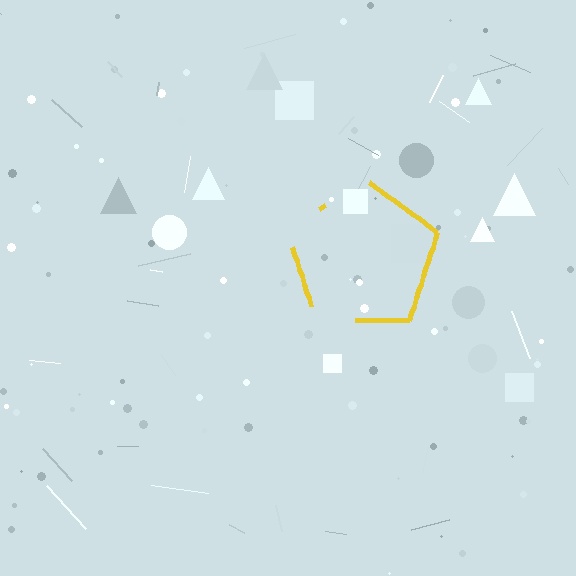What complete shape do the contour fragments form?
The contour fragments form a pentagon.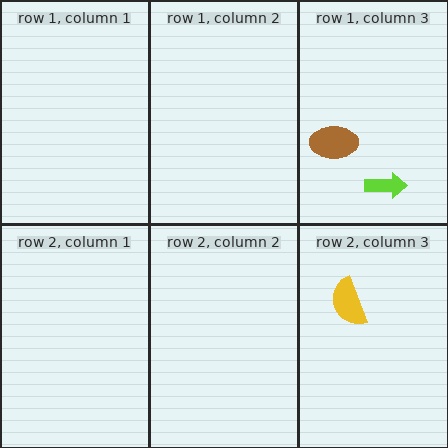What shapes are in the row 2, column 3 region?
The yellow semicircle.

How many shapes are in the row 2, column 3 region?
1.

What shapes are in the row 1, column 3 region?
The lime arrow, the brown ellipse.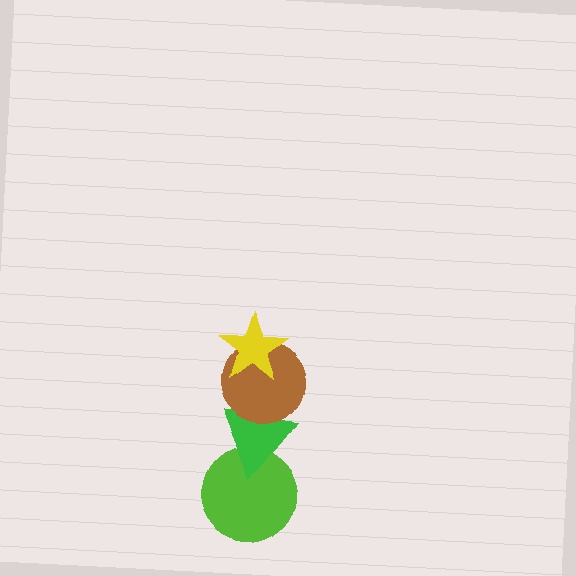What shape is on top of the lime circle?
The green triangle is on top of the lime circle.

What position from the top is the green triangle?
The green triangle is 3rd from the top.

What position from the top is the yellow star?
The yellow star is 1st from the top.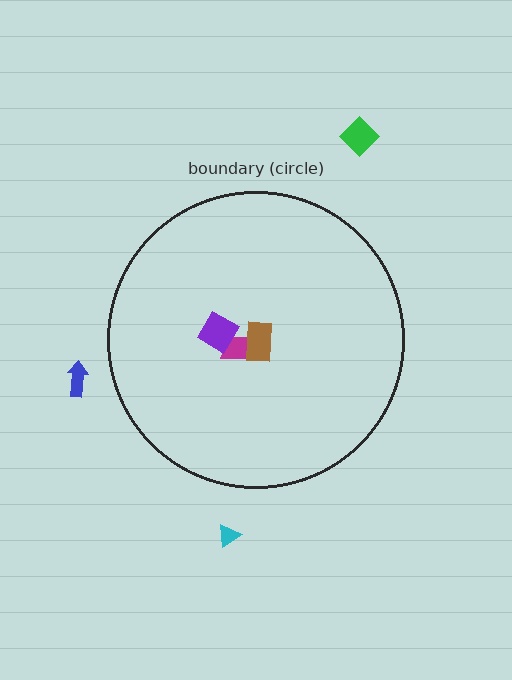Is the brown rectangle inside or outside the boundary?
Inside.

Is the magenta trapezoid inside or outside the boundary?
Inside.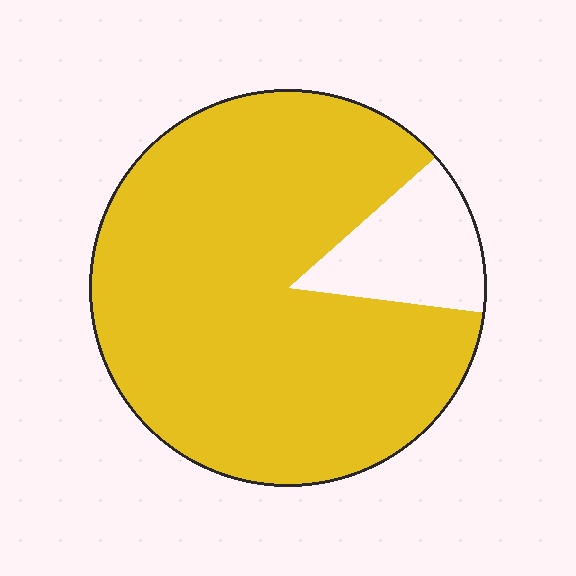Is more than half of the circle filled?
Yes.